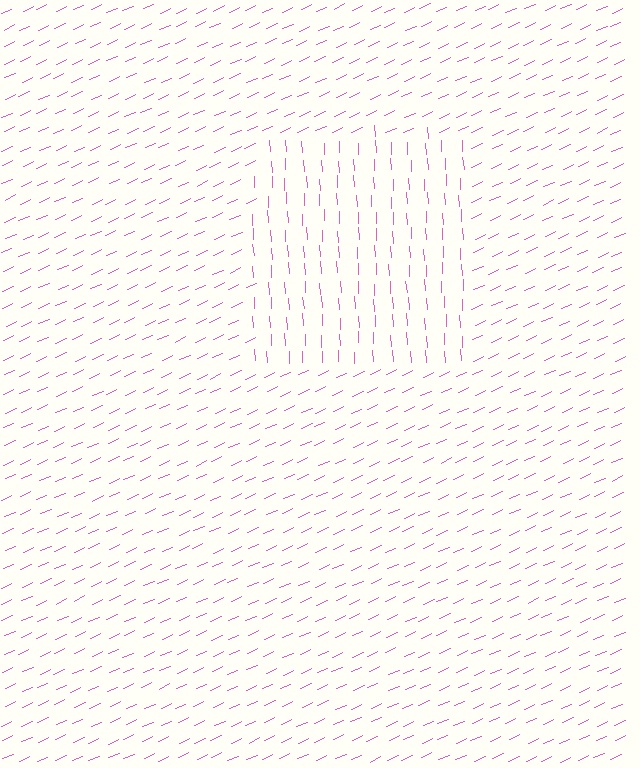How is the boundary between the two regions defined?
The boundary is defined purely by a change in line orientation (approximately 68 degrees difference). All lines are the same color and thickness.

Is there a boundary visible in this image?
Yes, there is a texture boundary formed by a change in line orientation.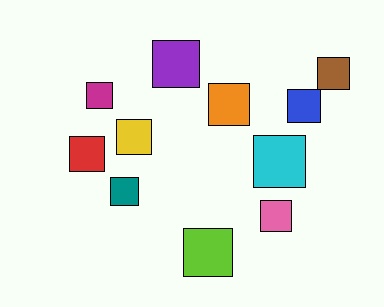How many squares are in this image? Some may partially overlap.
There are 11 squares.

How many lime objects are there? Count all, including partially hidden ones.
There is 1 lime object.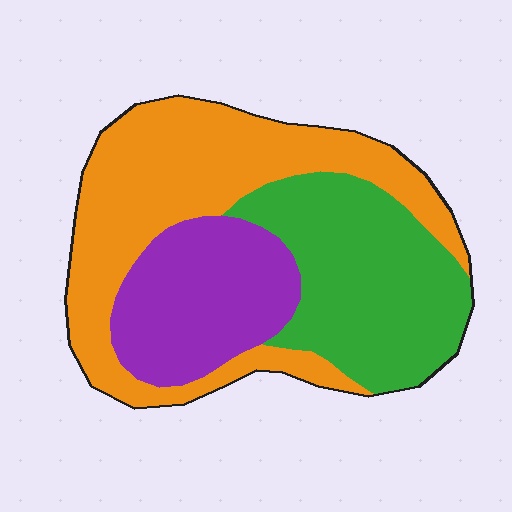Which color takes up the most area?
Orange, at roughly 45%.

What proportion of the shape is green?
Green covers around 35% of the shape.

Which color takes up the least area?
Purple, at roughly 25%.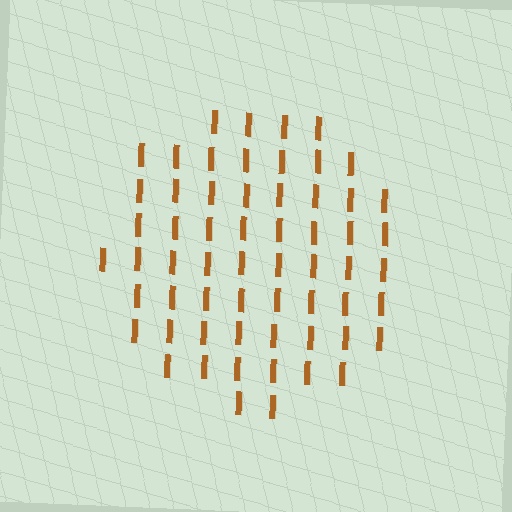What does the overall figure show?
The overall figure shows a circle.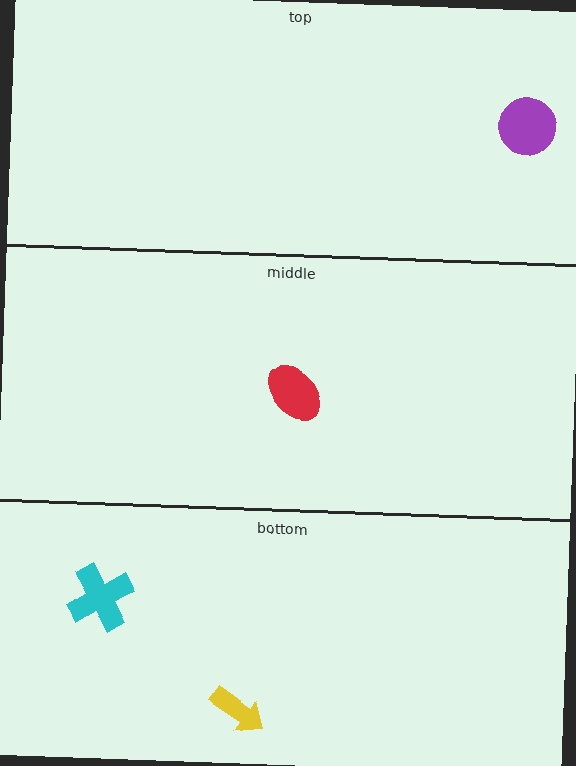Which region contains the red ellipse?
The middle region.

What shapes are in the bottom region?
The cyan cross, the yellow arrow.